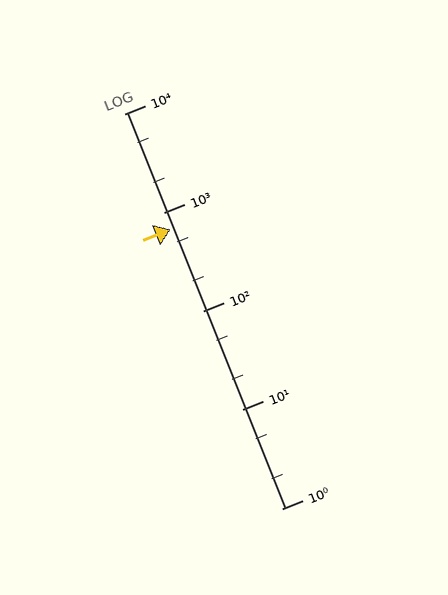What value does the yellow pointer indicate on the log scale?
The pointer indicates approximately 670.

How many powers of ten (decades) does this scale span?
The scale spans 4 decades, from 1 to 10000.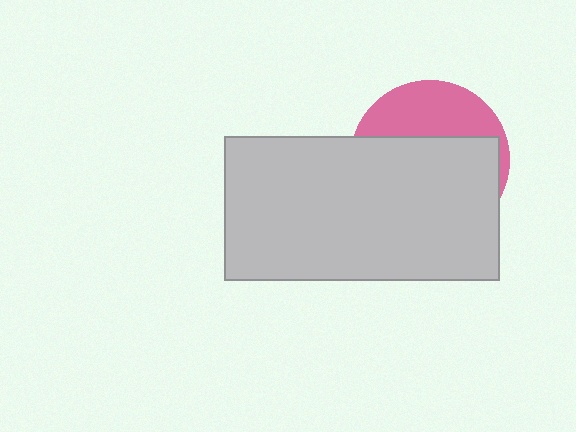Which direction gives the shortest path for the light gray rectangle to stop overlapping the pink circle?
Moving down gives the shortest separation.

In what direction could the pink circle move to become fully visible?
The pink circle could move up. That would shift it out from behind the light gray rectangle entirely.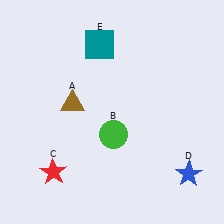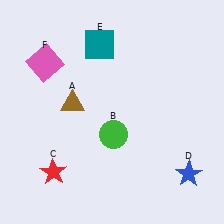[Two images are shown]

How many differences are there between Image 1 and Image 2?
There is 1 difference between the two images.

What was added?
A pink square (F) was added in Image 2.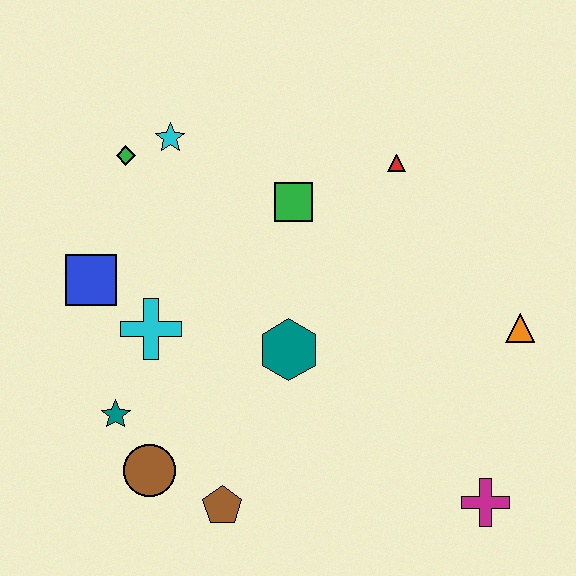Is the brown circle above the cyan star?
No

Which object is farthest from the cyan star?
The magenta cross is farthest from the cyan star.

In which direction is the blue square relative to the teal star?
The blue square is above the teal star.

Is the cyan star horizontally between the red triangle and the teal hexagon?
No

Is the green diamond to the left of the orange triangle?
Yes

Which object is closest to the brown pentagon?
The brown circle is closest to the brown pentagon.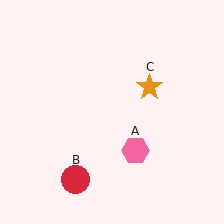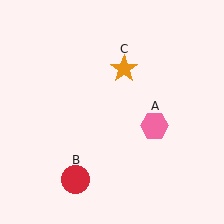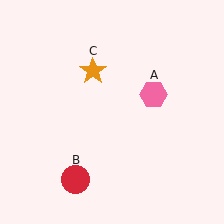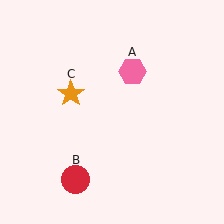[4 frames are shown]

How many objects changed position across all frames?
2 objects changed position: pink hexagon (object A), orange star (object C).